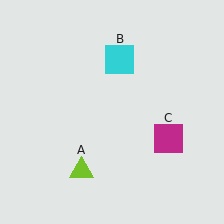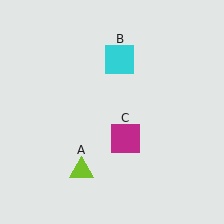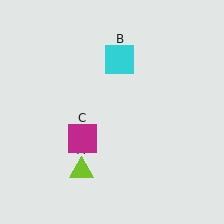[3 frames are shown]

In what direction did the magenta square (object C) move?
The magenta square (object C) moved left.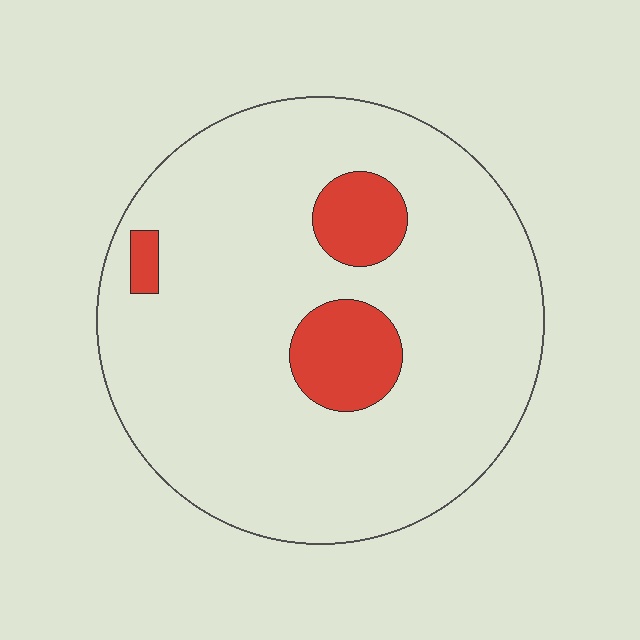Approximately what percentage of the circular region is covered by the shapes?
Approximately 10%.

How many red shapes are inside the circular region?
3.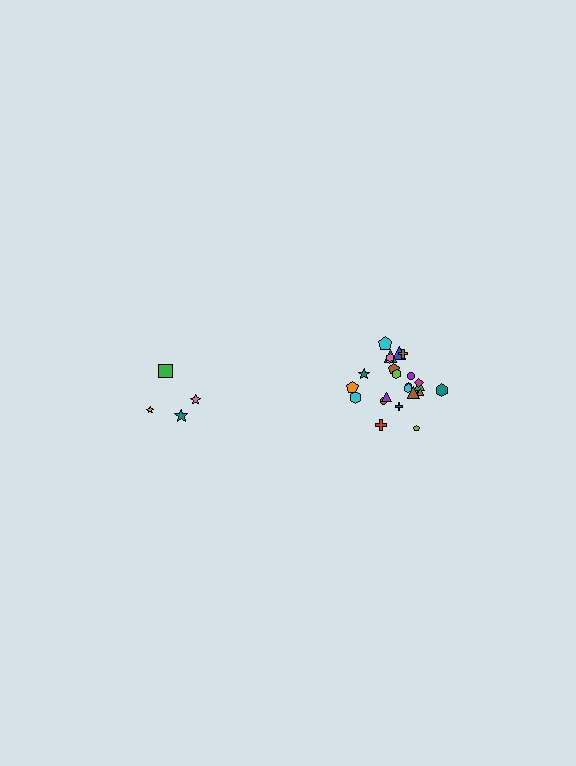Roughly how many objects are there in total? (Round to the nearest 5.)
Roughly 30 objects in total.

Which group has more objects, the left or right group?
The right group.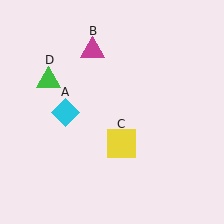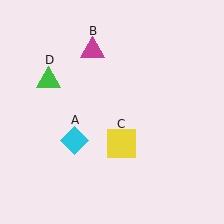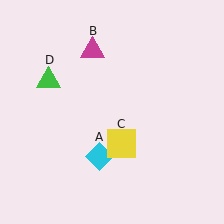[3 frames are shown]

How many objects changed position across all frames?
1 object changed position: cyan diamond (object A).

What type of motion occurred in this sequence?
The cyan diamond (object A) rotated counterclockwise around the center of the scene.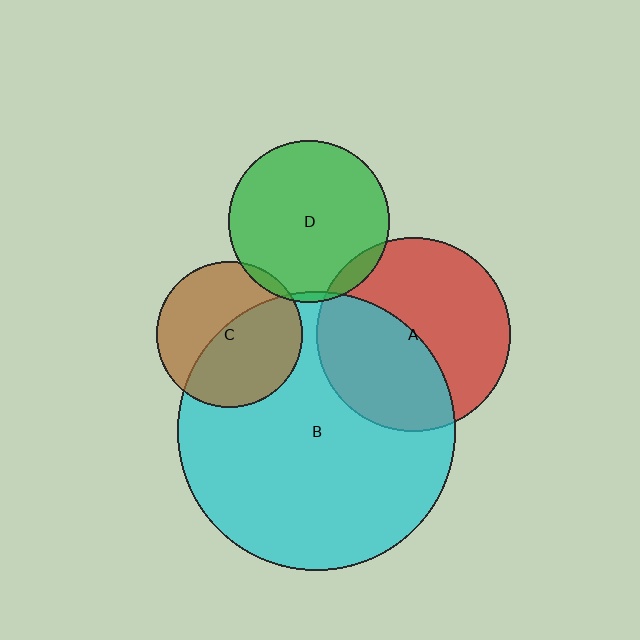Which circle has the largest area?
Circle B (cyan).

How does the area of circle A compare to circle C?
Approximately 1.8 times.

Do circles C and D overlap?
Yes.